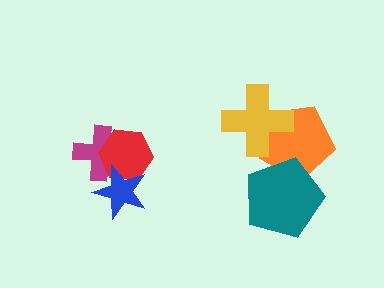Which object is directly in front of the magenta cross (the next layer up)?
The red hexagon is directly in front of the magenta cross.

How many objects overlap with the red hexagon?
2 objects overlap with the red hexagon.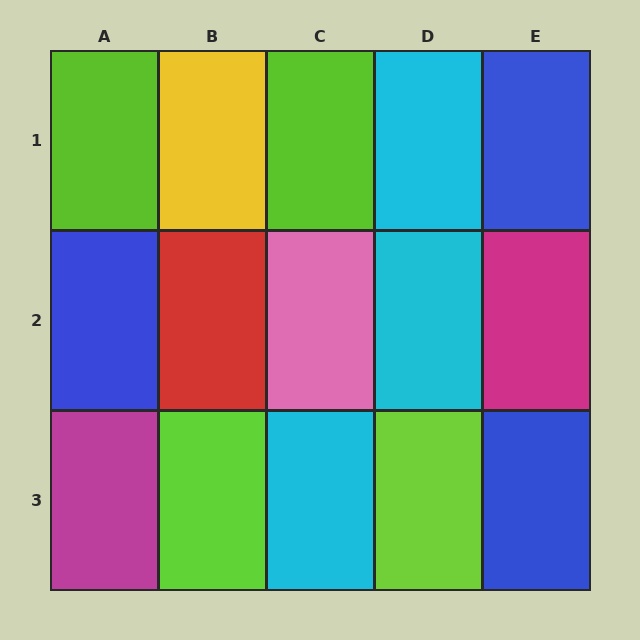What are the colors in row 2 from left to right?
Blue, red, pink, cyan, magenta.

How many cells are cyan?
3 cells are cyan.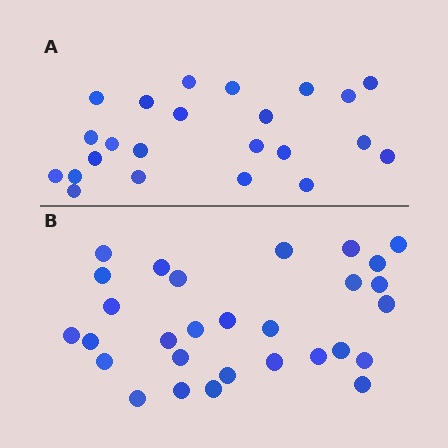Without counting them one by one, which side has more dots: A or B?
Region B (the bottom region) has more dots.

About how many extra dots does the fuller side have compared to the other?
Region B has about 6 more dots than region A.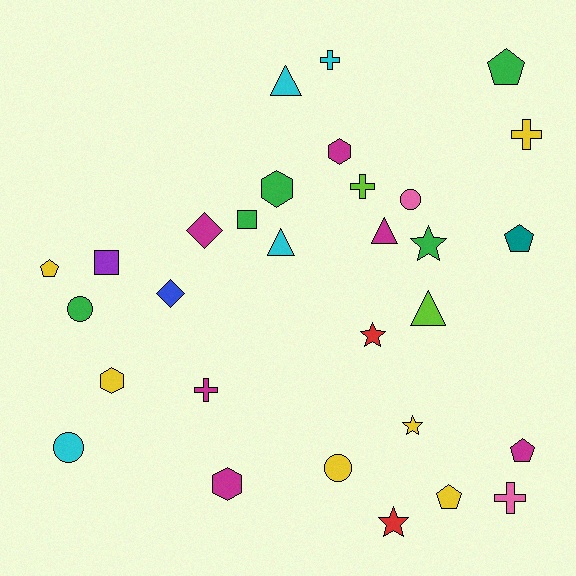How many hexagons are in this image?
There are 4 hexagons.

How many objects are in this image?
There are 30 objects.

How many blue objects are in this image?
There is 1 blue object.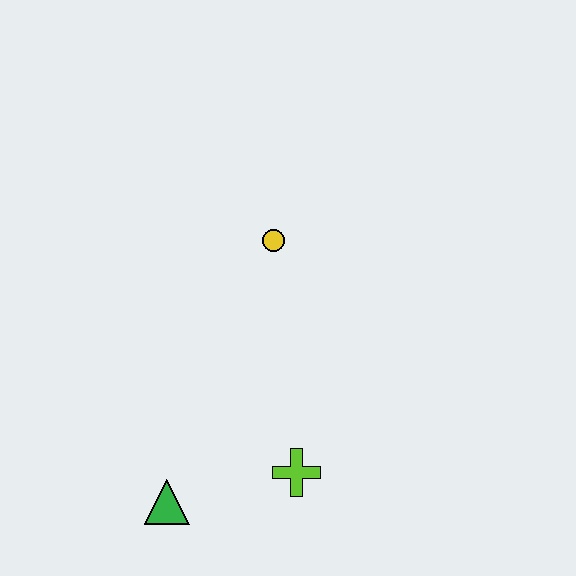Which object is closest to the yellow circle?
The lime cross is closest to the yellow circle.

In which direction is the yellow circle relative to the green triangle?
The yellow circle is above the green triangle.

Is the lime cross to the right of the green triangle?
Yes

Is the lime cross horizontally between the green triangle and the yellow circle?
No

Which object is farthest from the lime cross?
The yellow circle is farthest from the lime cross.